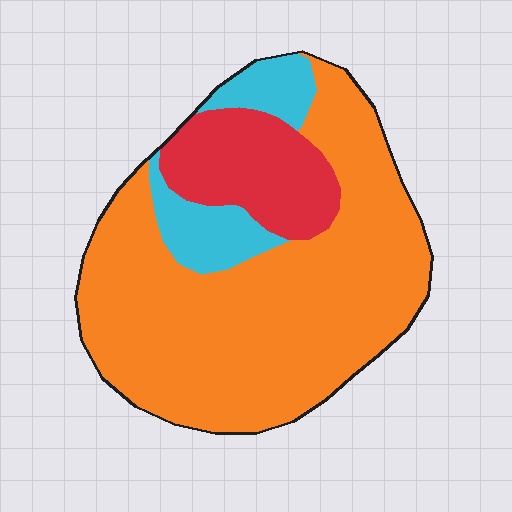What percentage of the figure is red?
Red takes up between a sixth and a third of the figure.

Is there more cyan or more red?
Red.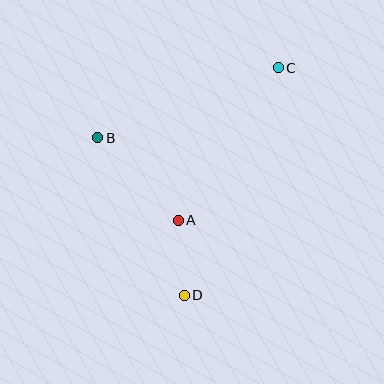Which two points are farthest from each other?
Points C and D are farthest from each other.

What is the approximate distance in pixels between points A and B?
The distance between A and B is approximately 115 pixels.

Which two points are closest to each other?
Points A and D are closest to each other.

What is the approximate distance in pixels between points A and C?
The distance between A and C is approximately 182 pixels.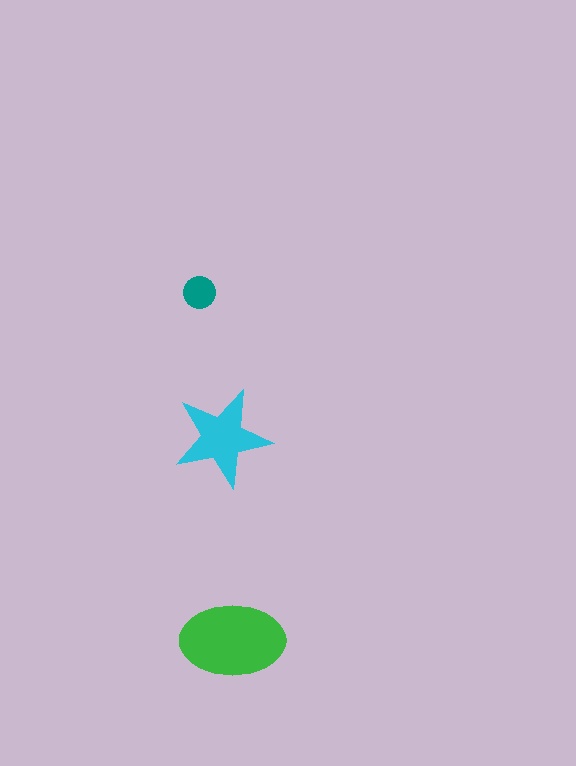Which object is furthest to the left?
The teal circle is leftmost.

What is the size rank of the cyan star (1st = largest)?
2nd.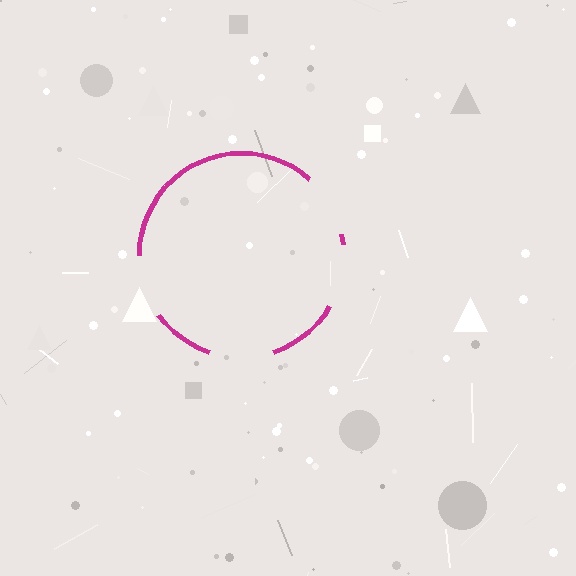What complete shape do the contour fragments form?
The contour fragments form a circle.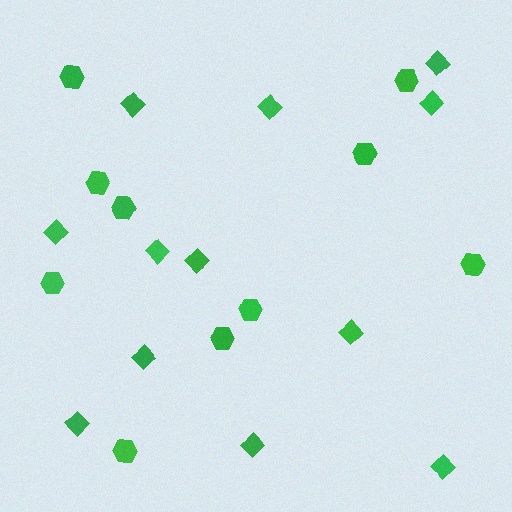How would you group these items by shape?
There are 2 groups: one group of diamonds (12) and one group of hexagons (10).